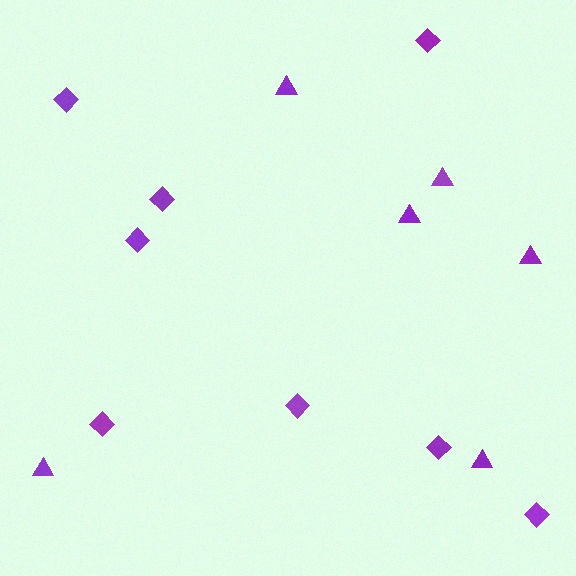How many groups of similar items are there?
There are 2 groups: one group of diamonds (8) and one group of triangles (6).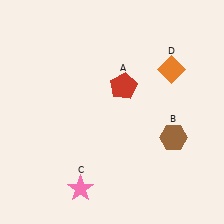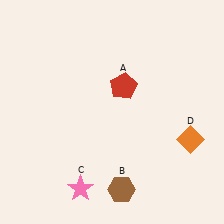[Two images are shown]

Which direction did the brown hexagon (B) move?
The brown hexagon (B) moved down.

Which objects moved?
The objects that moved are: the brown hexagon (B), the orange diamond (D).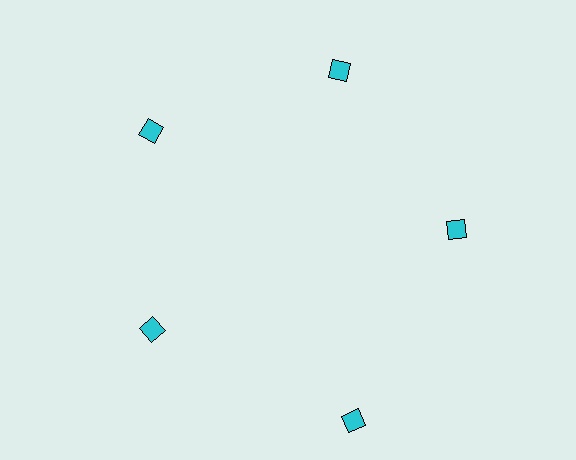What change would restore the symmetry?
The symmetry would be restored by moving it inward, back onto the ring so that all 5 squares sit at equal angles and equal distance from the center.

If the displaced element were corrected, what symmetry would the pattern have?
It would have 5-fold rotational symmetry — the pattern would map onto itself every 72 degrees.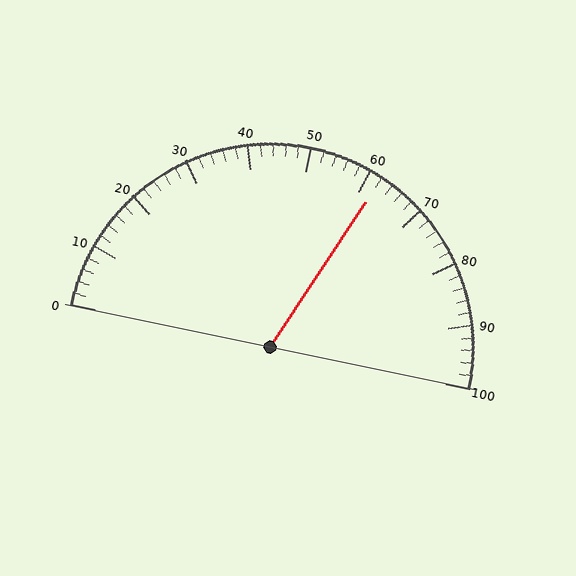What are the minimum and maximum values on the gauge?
The gauge ranges from 0 to 100.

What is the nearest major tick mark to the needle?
The nearest major tick mark is 60.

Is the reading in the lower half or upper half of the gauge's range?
The reading is in the upper half of the range (0 to 100).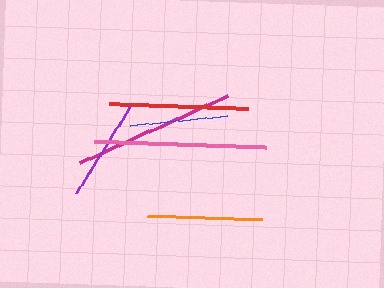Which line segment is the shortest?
The blue line is the shortest at approximately 98 pixels.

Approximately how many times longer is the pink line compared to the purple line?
The pink line is approximately 1.7 times the length of the purple line.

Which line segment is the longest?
The pink line is the longest at approximately 171 pixels.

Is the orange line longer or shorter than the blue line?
The orange line is longer than the blue line.